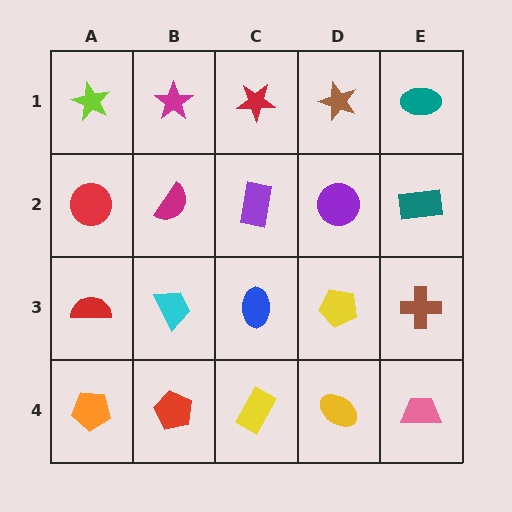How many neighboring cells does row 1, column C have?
3.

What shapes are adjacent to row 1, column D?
A purple circle (row 2, column D), a red star (row 1, column C), a teal ellipse (row 1, column E).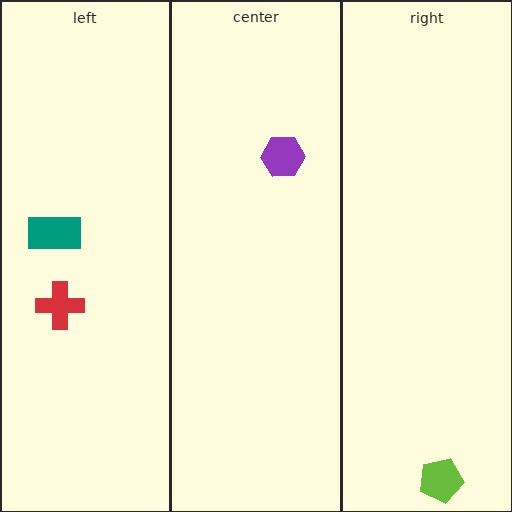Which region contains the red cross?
The left region.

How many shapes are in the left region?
2.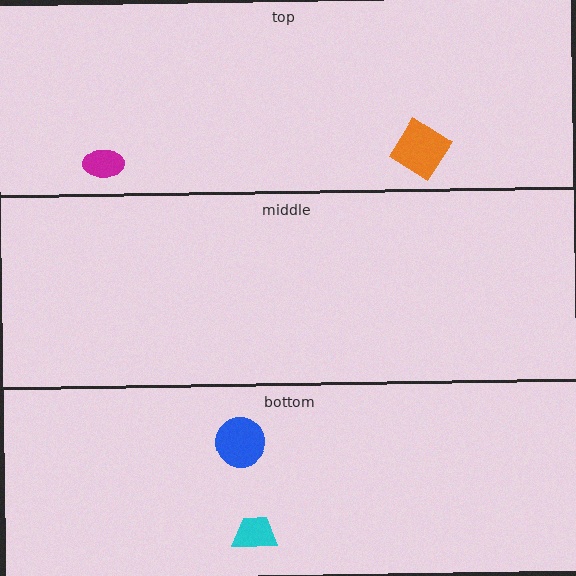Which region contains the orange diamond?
The top region.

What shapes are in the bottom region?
The blue circle, the cyan trapezoid.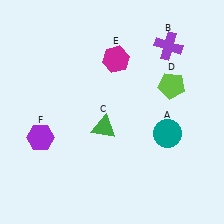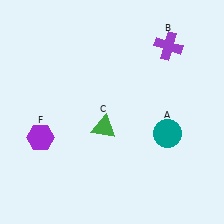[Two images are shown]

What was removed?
The lime pentagon (D), the magenta hexagon (E) were removed in Image 2.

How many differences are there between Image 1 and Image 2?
There are 2 differences between the two images.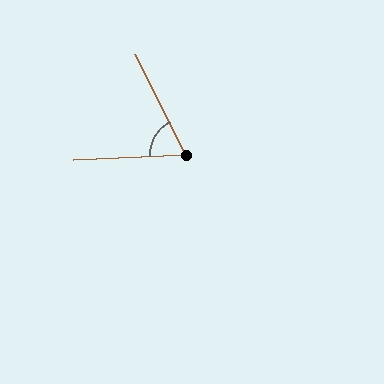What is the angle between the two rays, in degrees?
Approximately 66 degrees.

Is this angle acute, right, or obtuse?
It is acute.